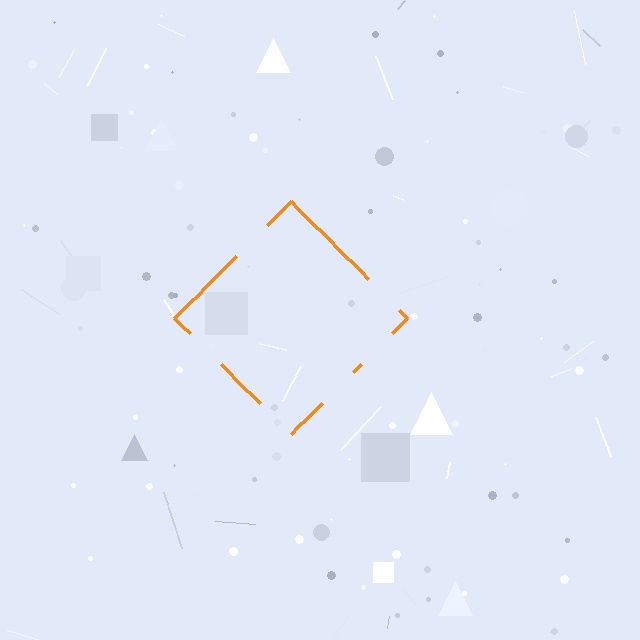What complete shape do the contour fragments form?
The contour fragments form a diamond.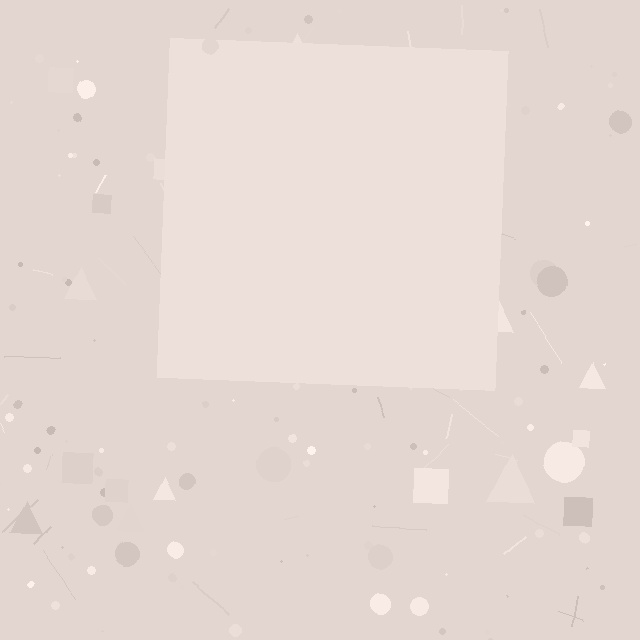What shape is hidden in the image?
A square is hidden in the image.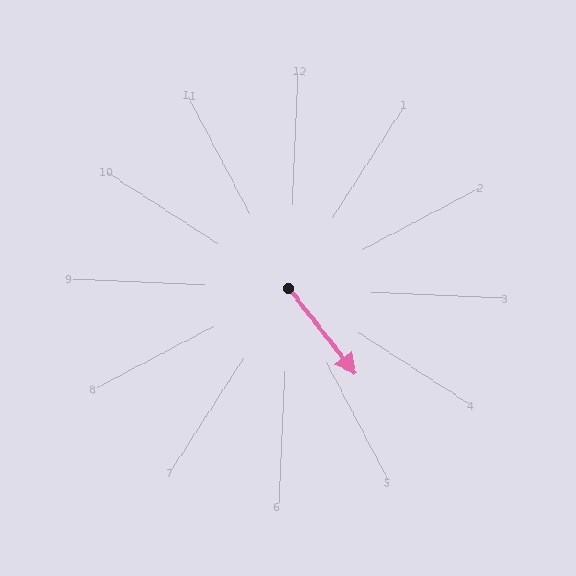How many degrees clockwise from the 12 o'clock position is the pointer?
Approximately 139 degrees.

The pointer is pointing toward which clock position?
Roughly 5 o'clock.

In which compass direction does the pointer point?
Southeast.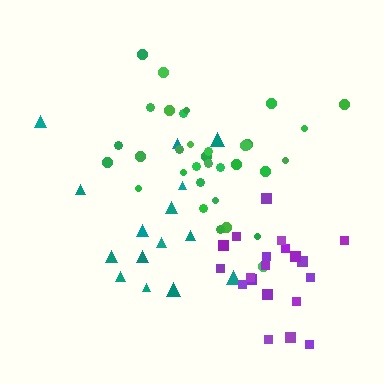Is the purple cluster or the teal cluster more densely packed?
Purple.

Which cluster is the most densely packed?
Purple.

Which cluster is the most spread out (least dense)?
Teal.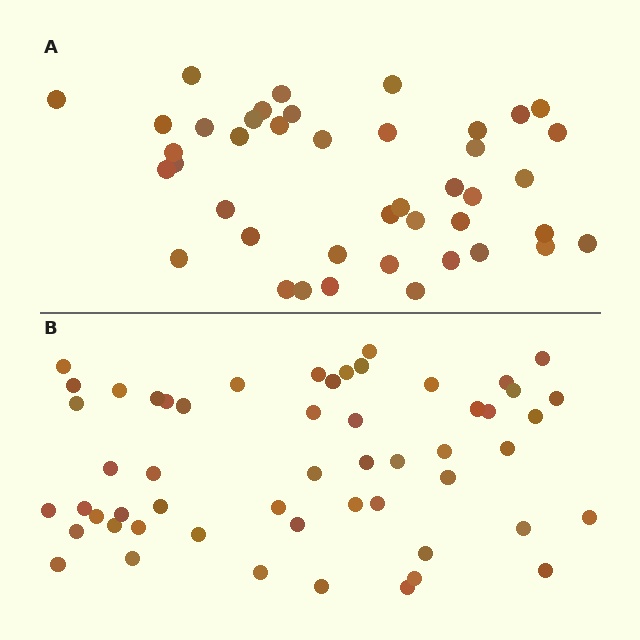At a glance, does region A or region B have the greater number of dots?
Region B (the bottom region) has more dots.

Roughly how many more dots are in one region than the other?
Region B has roughly 12 or so more dots than region A.